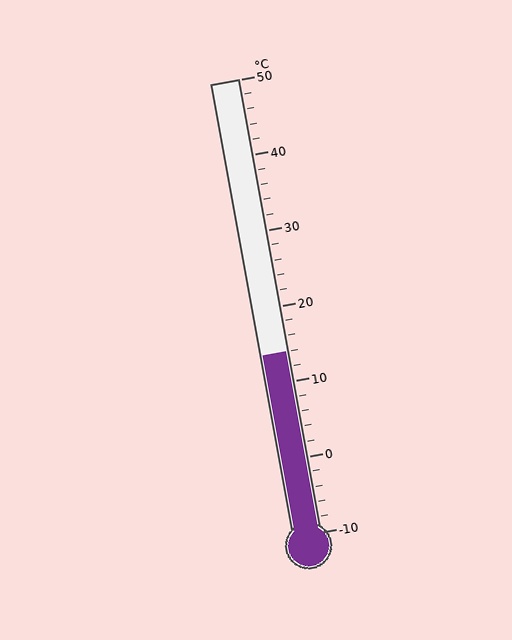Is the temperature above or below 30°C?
The temperature is below 30°C.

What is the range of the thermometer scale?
The thermometer scale ranges from -10°C to 50°C.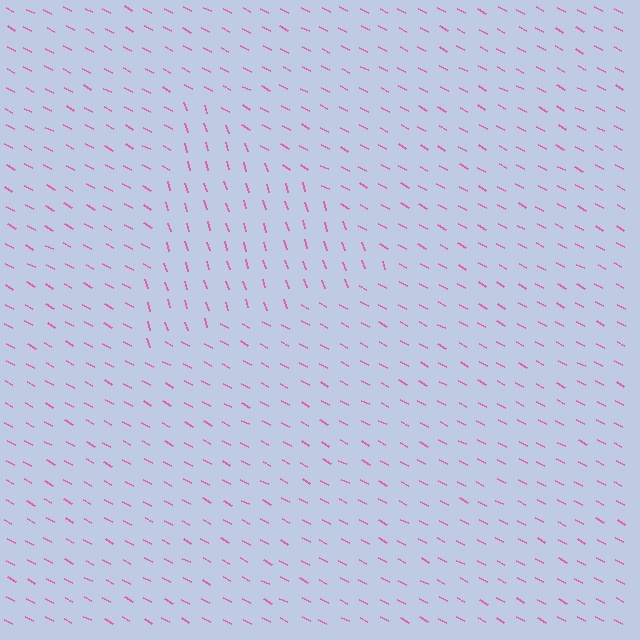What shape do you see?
I see a triangle.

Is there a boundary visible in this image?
Yes, there is a texture boundary formed by a change in line orientation.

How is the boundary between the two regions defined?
The boundary is defined purely by a change in line orientation (approximately 45 degrees difference). All lines are the same color and thickness.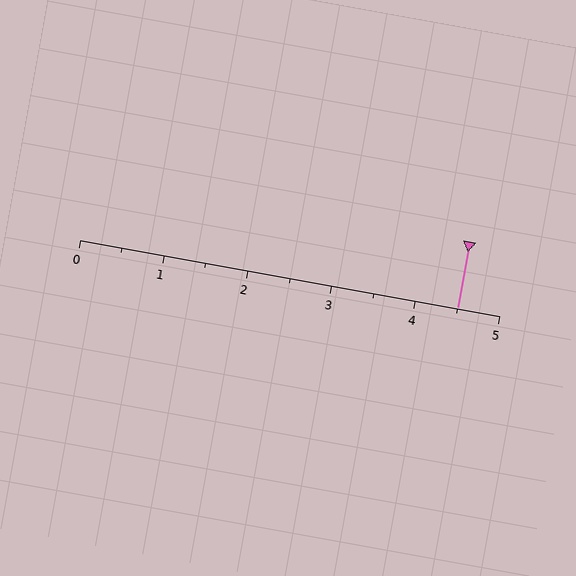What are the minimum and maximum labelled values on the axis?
The axis runs from 0 to 5.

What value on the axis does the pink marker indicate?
The marker indicates approximately 4.5.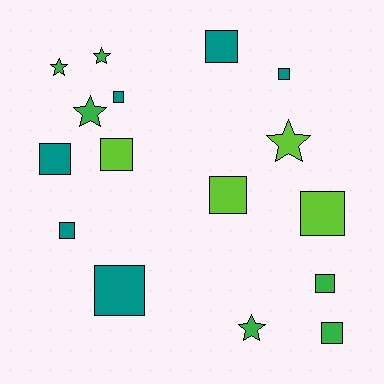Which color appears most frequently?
Teal, with 6 objects.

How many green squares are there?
There are 2 green squares.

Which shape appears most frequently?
Square, with 11 objects.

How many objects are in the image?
There are 16 objects.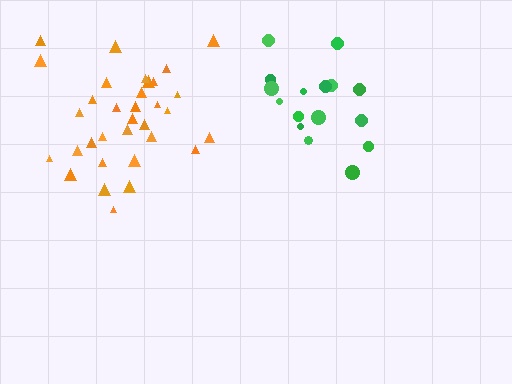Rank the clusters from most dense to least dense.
green, orange.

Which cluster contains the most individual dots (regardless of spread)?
Orange (33).